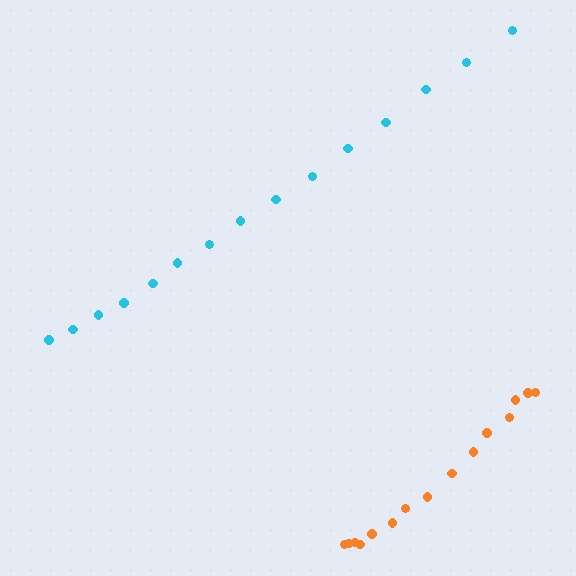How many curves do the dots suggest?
There are 2 distinct paths.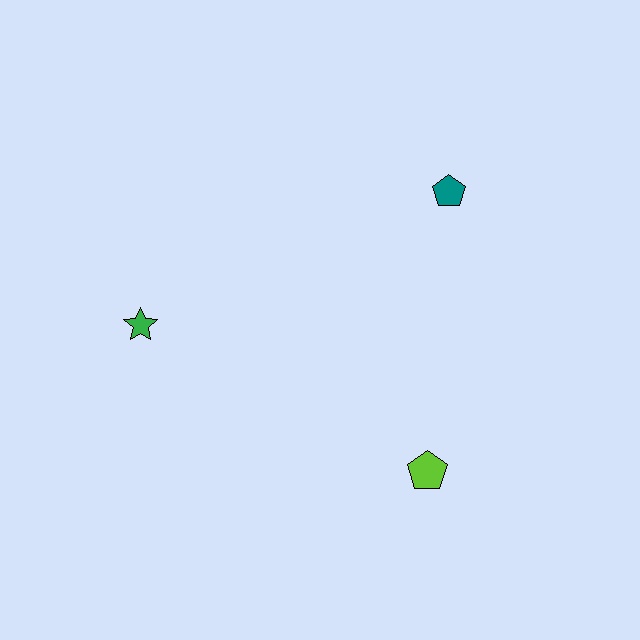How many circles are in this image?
There are no circles.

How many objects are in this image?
There are 3 objects.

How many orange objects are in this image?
There are no orange objects.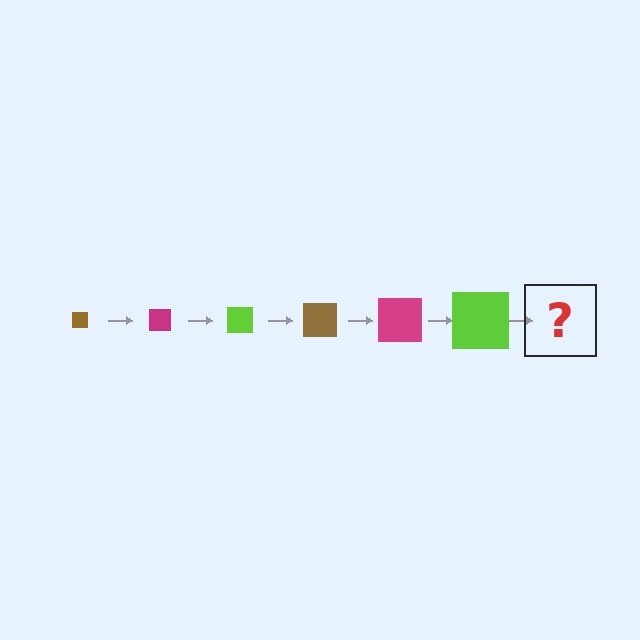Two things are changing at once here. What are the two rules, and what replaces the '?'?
The two rules are that the square grows larger each step and the color cycles through brown, magenta, and lime. The '?' should be a brown square, larger than the previous one.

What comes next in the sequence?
The next element should be a brown square, larger than the previous one.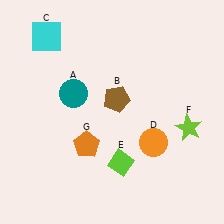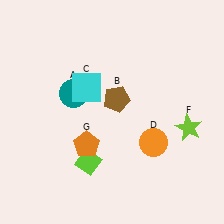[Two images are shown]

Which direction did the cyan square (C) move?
The cyan square (C) moved down.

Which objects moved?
The objects that moved are: the cyan square (C), the lime diamond (E).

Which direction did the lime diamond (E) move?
The lime diamond (E) moved left.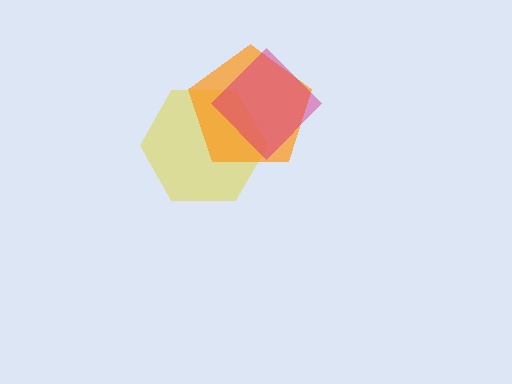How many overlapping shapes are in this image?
There are 3 overlapping shapes in the image.